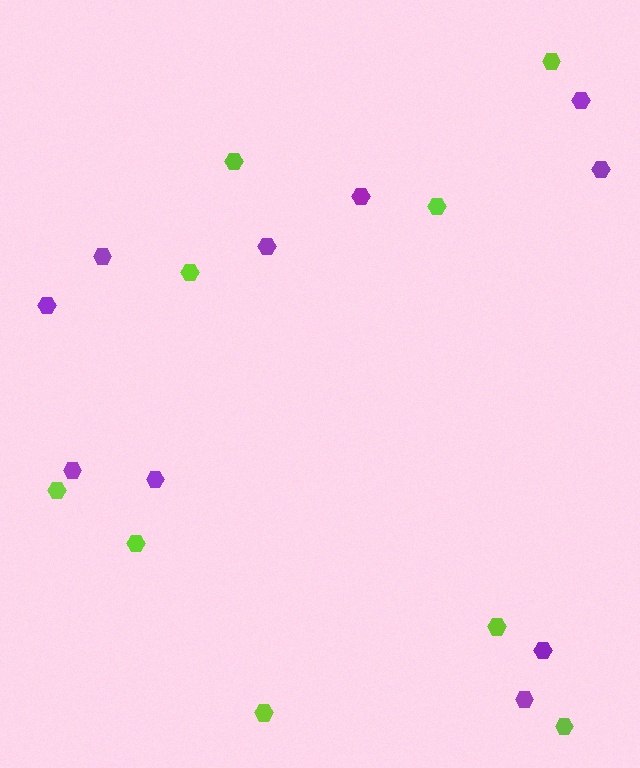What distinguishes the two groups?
There are 2 groups: one group of lime hexagons (9) and one group of purple hexagons (10).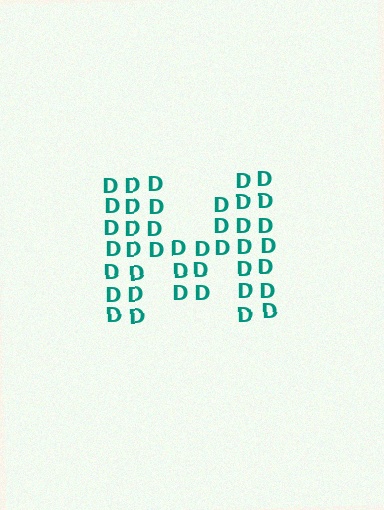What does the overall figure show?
The overall figure shows the letter M.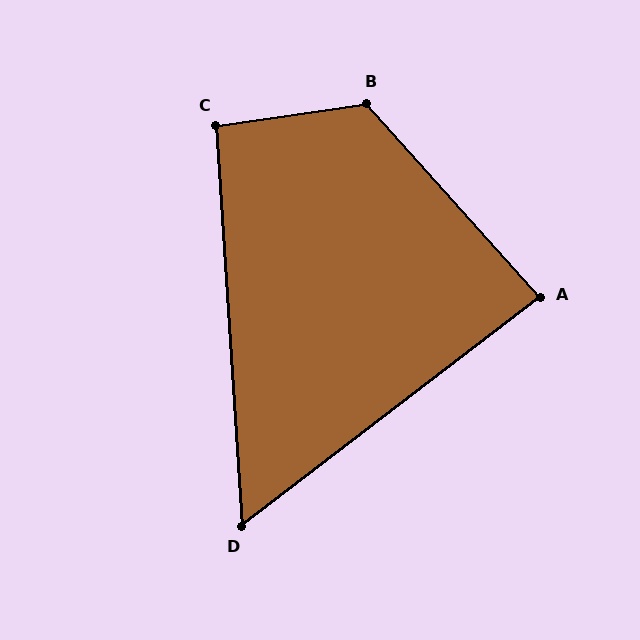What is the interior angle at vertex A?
Approximately 86 degrees (approximately right).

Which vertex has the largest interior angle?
B, at approximately 124 degrees.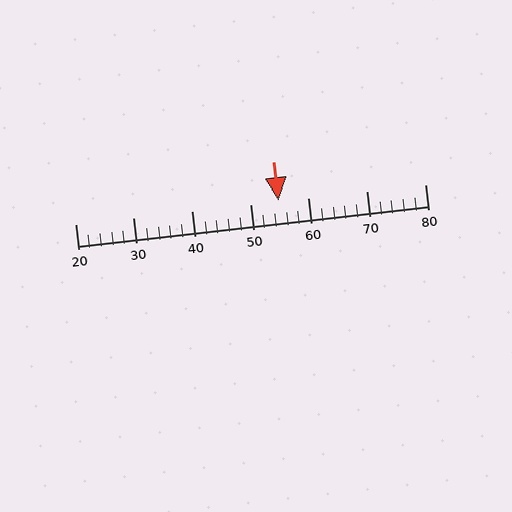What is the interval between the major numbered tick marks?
The major tick marks are spaced 10 units apart.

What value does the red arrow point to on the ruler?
The red arrow points to approximately 55.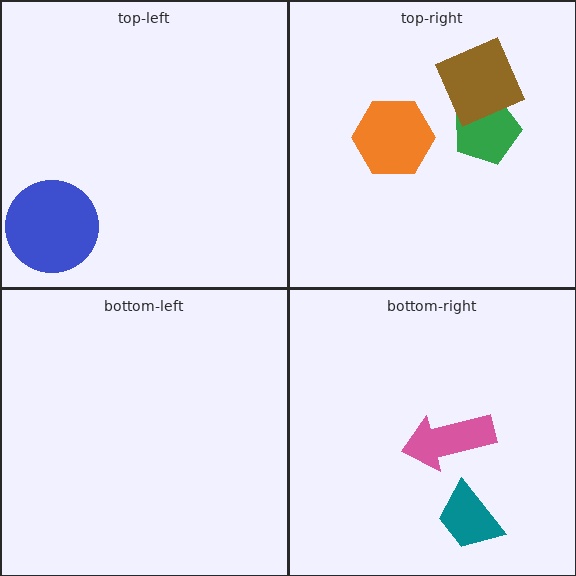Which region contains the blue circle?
The top-left region.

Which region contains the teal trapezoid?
The bottom-right region.